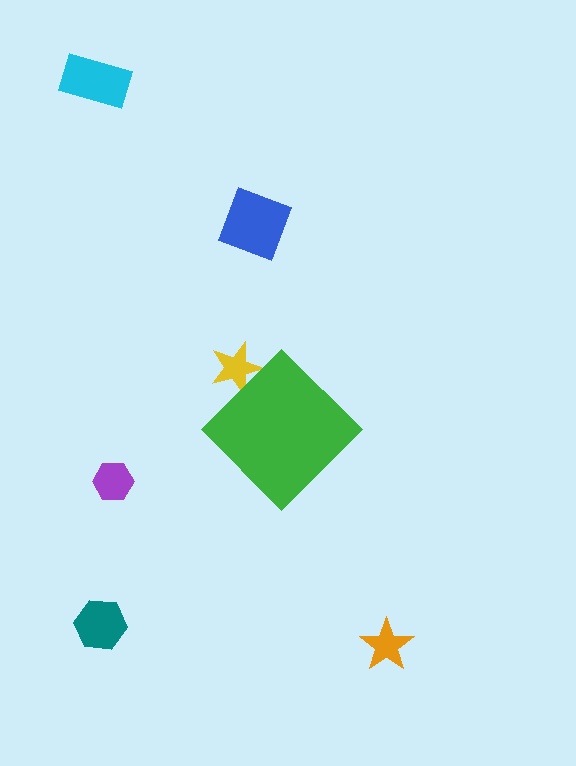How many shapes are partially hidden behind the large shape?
1 shape is partially hidden.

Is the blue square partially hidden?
No, the blue square is fully visible.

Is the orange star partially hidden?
No, the orange star is fully visible.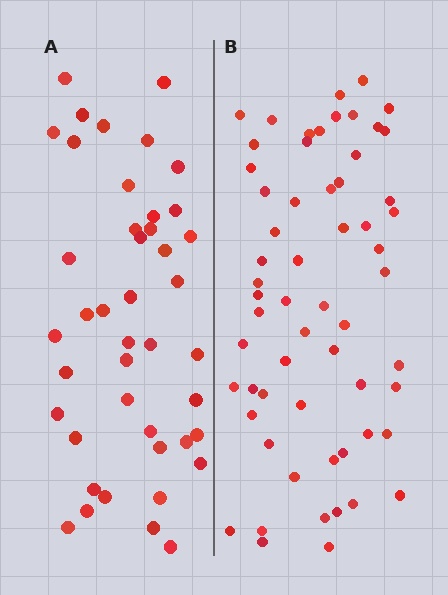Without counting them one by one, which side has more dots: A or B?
Region B (the right region) has more dots.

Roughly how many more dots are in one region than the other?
Region B has approximately 15 more dots than region A.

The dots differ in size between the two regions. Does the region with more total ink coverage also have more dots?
No. Region A has more total ink coverage because its dots are larger, but region B actually contains more individual dots. Total area can be misleading — the number of items is what matters here.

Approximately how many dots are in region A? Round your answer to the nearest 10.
About 40 dots. (The exact count is 43, which rounds to 40.)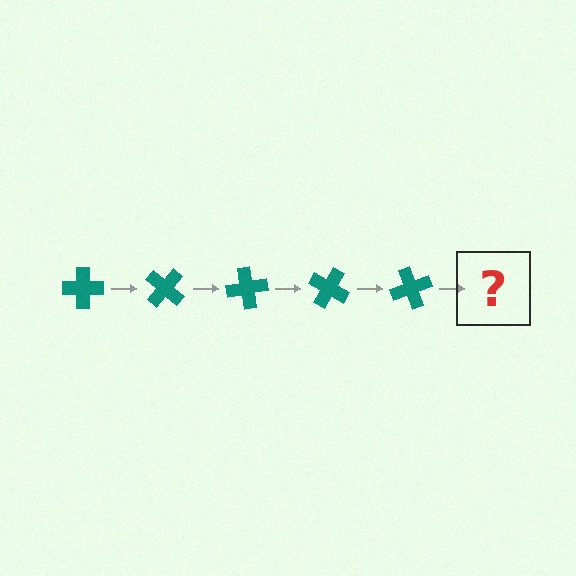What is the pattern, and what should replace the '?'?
The pattern is that the cross rotates 40 degrees each step. The '?' should be a teal cross rotated 200 degrees.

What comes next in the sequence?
The next element should be a teal cross rotated 200 degrees.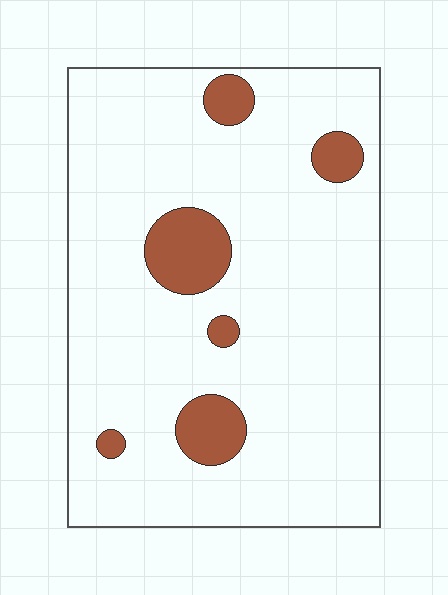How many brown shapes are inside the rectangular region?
6.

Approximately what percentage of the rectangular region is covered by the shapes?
Approximately 10%.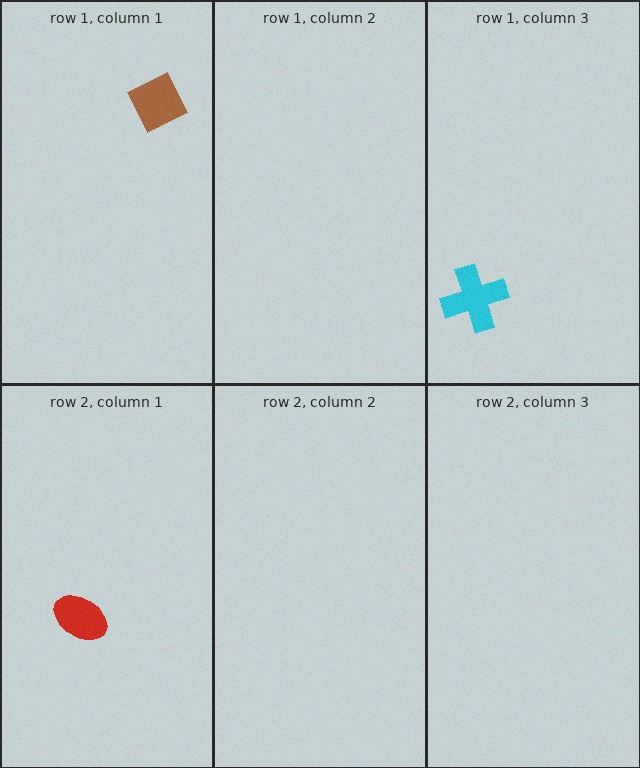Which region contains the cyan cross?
The row 1, column 3 region.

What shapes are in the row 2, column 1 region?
The red ellipse.